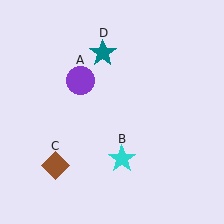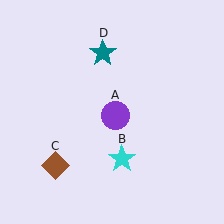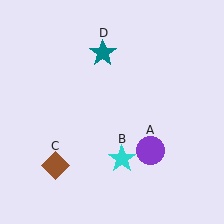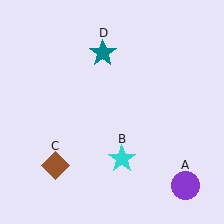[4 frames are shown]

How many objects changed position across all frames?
1 object changed position: purple circle (object A).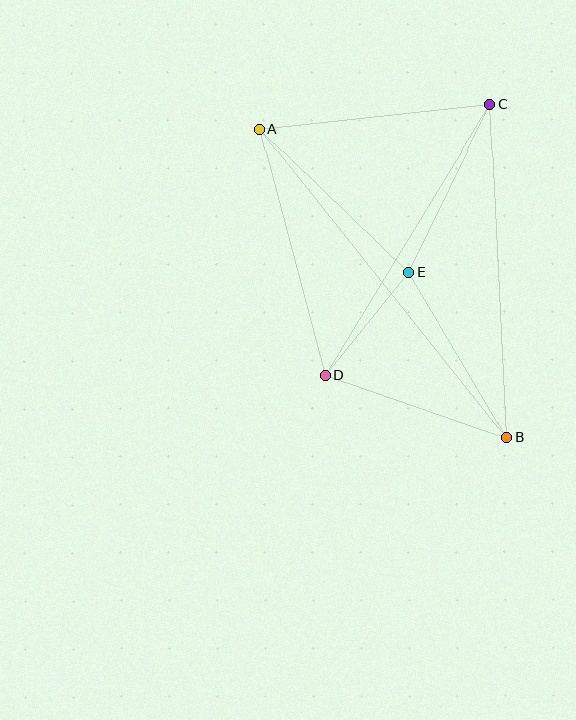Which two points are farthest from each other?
Points A and B are farthest from each other.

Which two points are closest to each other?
Points D and E are closest to each other.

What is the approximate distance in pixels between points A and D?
The distance between A and D is approximately 254 pixels.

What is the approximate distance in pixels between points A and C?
The distance between A and C is approximately 232 pixels.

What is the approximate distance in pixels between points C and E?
The distance between C and E is approximately 186 pixels.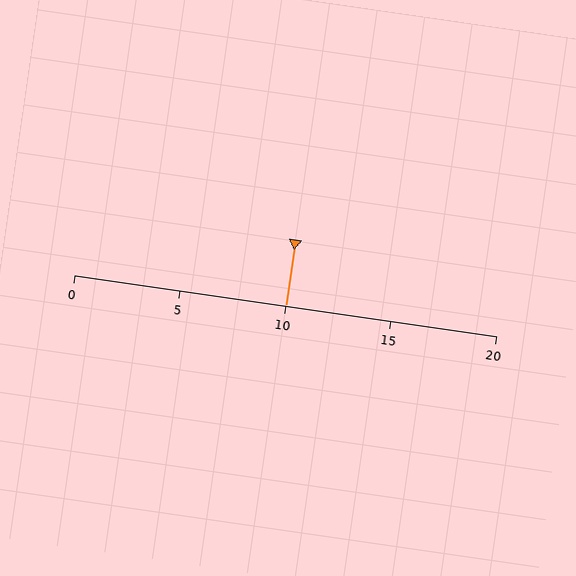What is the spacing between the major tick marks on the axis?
The major ticks are spaced 5 apart.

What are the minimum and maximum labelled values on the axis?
The axis runs from 0 to 20.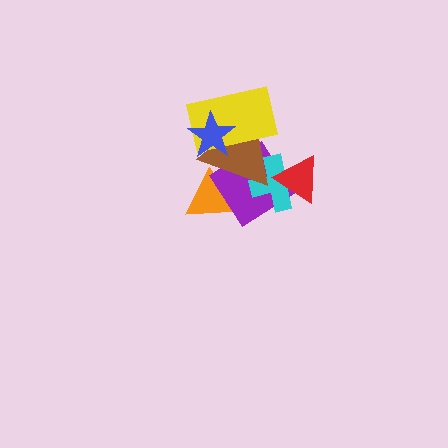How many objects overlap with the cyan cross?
3 objects overlap with the cyan cross.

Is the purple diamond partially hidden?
Yes, it is partially covered by another shape.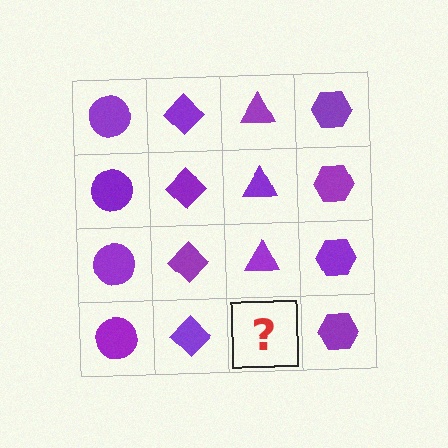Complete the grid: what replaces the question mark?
The question mark should be replaced with a purple triangle.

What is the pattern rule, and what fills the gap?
The rule is that each column has a consistent shape. The gap should be filled with a purple triangle.